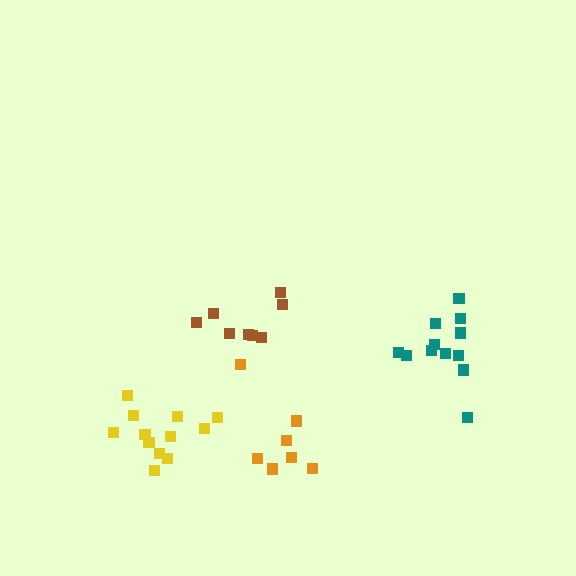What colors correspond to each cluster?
The clusters are colored: orange, brown, teal, yellow.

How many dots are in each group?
Group 1: 7 dots, Group 2: 8 dots, Group 3: 12 dots, Group 4: 12 dots (39 total).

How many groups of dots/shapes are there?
There are 4 groups.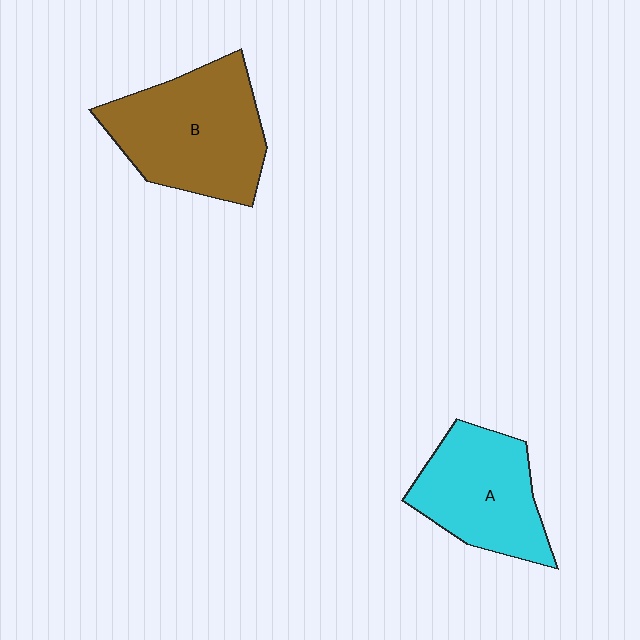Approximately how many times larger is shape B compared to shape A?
Approximately 1.3 times.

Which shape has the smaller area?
Shape A (cyan).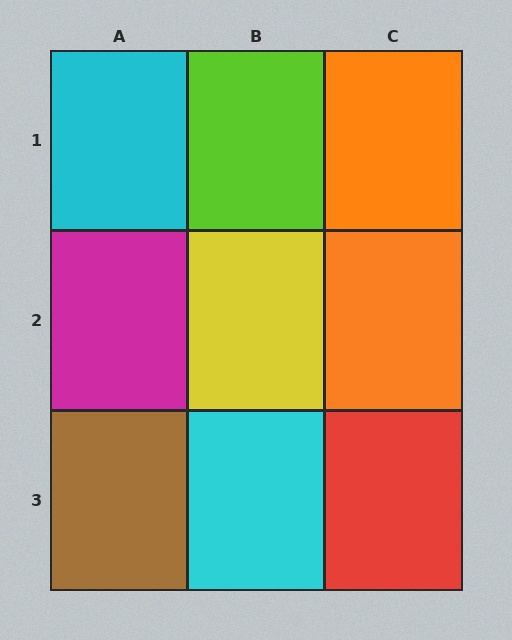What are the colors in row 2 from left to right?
Magenta, yellow, orange.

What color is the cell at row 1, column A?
Cyan.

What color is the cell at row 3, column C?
Red.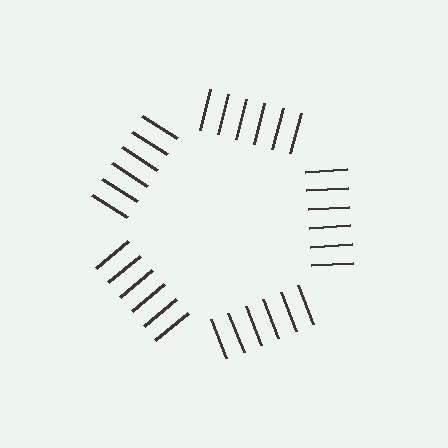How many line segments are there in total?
30 — 6 along each of the 5 edges.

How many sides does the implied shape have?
5 sides — the line-ends trace a pentagon.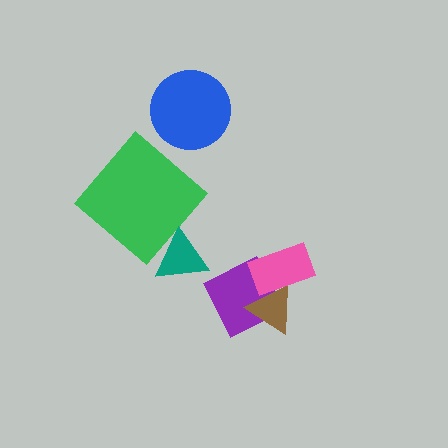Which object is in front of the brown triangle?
The pink rectangle is in front of the brown triangle.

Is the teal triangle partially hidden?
No, no other shape covers it.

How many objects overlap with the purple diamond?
2 objects overlap with the purple diamond.